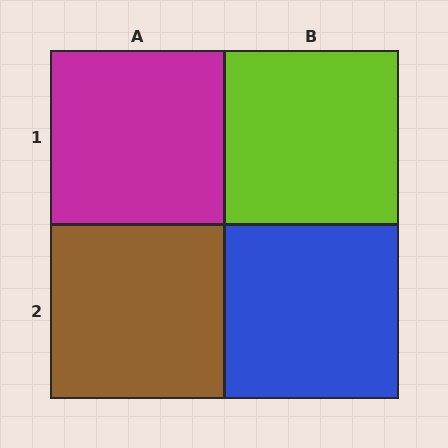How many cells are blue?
1 cell is blue.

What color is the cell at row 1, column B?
Lime.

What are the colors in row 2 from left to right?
Brown, blue.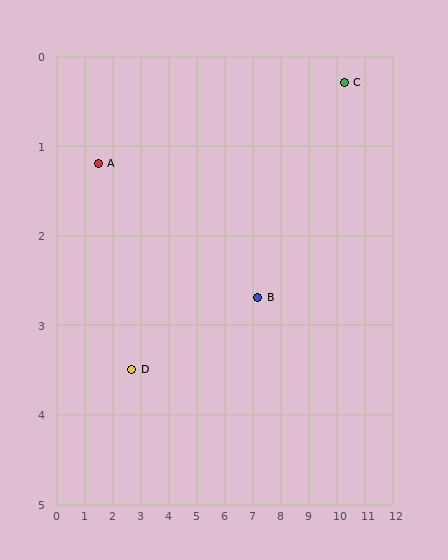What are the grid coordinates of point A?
Point A is at approximately (1.5, 1.2).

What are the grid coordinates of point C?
Point C is at approximately (10.3, 0.3).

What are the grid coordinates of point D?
Point D is at approximately (2.7, 3.5).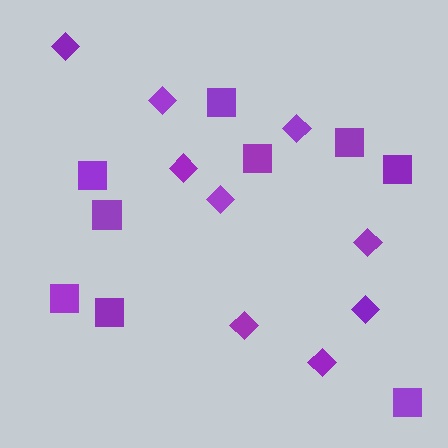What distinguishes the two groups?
There are 2 groups: one group of diamonds (9) and one group of squares (9).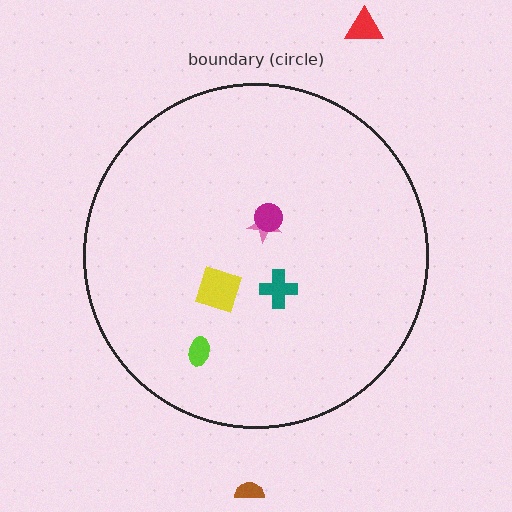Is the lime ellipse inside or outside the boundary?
Inside.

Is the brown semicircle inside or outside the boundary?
Outside.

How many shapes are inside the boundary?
5 inside, 2 outside.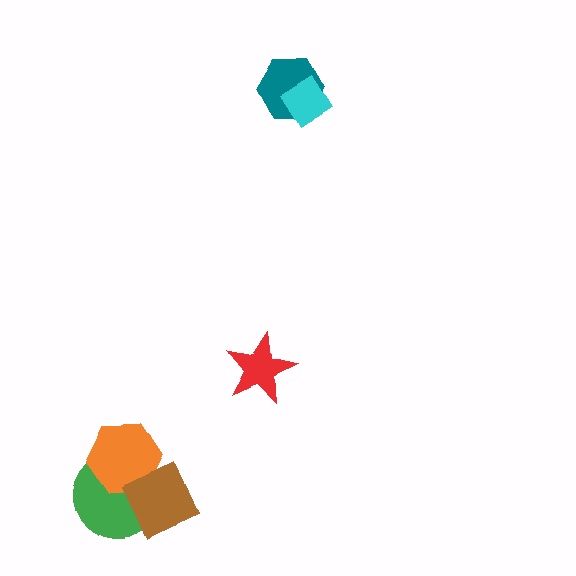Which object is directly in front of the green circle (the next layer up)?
The orange hexagon is directly in front of the green circle.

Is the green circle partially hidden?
Yes, it is partially covered by another shape.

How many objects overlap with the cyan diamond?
1 object overlaps with the cyan diamond.